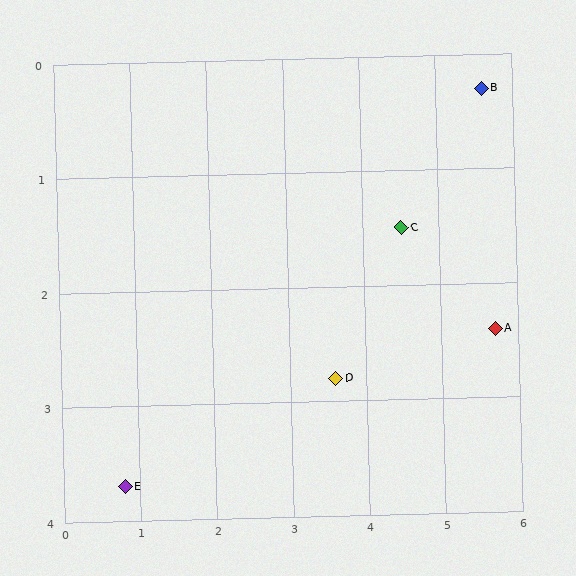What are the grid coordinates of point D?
Point D is at approximately (3.6, 2.8).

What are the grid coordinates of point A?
Point A is at approximately (5.7, 2.4).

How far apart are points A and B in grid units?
Points A and B are about 2.1 grid units apart.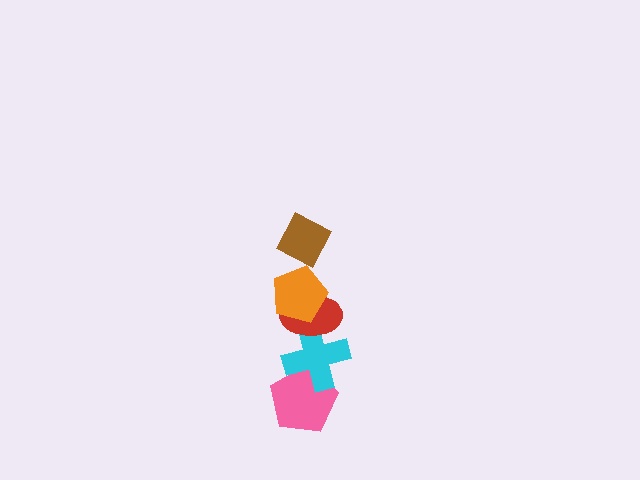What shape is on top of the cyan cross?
The red ellipse is on top of the cyan cross.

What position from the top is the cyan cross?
The cyan cross is 4th from the top.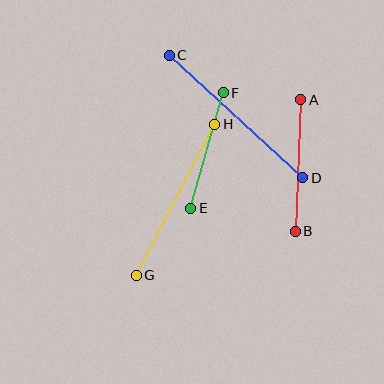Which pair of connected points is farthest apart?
Points C and D are farthest apart.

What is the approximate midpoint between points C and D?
The midpoint is at approximately (236, 116) pixels.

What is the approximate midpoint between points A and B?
The midpoint is at approximately (298, 165) pixels.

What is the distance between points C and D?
The distance is approximately 181 pixels.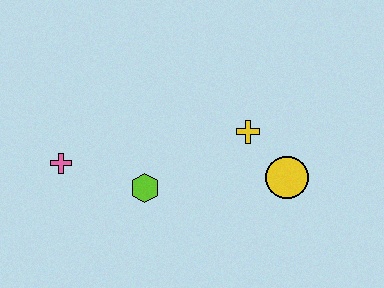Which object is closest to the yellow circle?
The yellow cross is closest to the yellow circle.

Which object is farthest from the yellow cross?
The pink cross is farthest from the yellow cross.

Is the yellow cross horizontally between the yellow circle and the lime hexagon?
Yes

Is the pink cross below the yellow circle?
No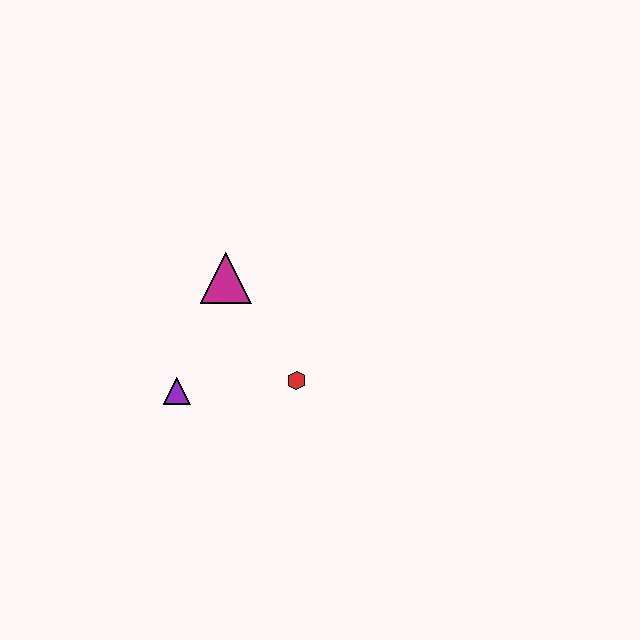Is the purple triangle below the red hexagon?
Yes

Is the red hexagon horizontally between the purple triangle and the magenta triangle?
No